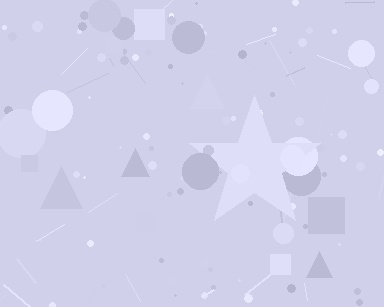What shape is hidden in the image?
A star is hidden in the image.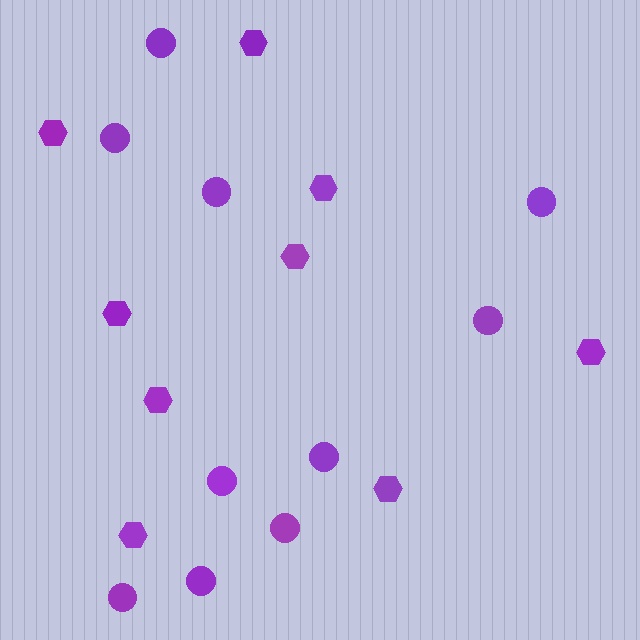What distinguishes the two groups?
There are 2 groups: one group of circles (10) and one group of hexagons (9).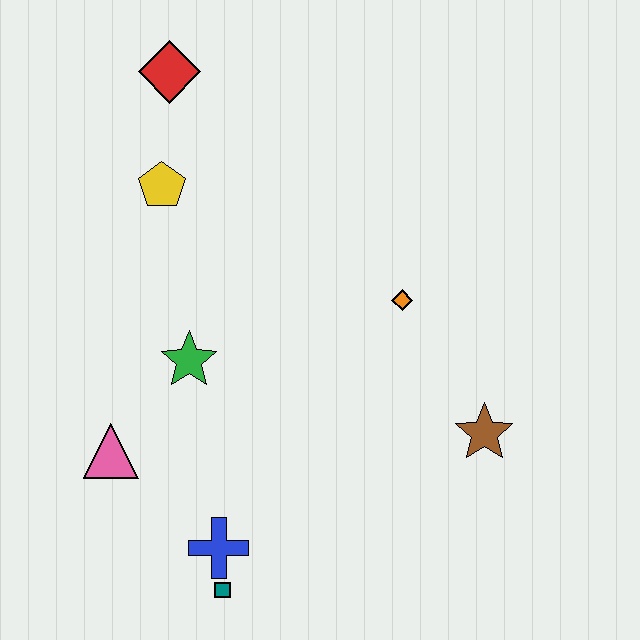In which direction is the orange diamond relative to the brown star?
The orange diamond is above the brown star.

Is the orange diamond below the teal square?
No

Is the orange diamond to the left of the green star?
No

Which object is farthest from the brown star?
The red diamond is farthest from the brown star.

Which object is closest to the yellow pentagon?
The red diamond is closest to the yellow pentagon.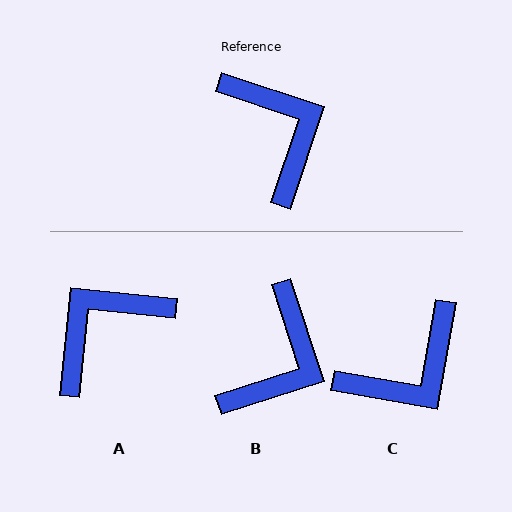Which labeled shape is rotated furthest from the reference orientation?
A, about 103 degrees away.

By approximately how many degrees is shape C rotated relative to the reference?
Approximately 82 degrees clockwise.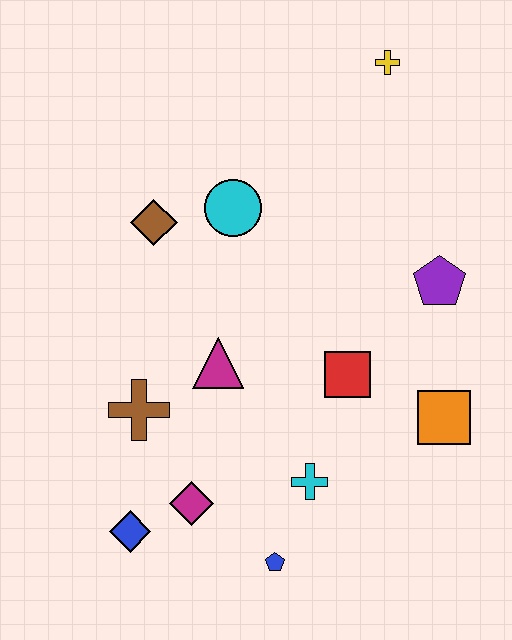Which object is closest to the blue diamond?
The magenta diamond is closest to the blue diamond.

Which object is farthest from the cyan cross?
The yellow cross is farthest from the cyan cross.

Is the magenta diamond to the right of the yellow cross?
No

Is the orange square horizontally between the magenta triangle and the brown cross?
No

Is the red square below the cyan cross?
No